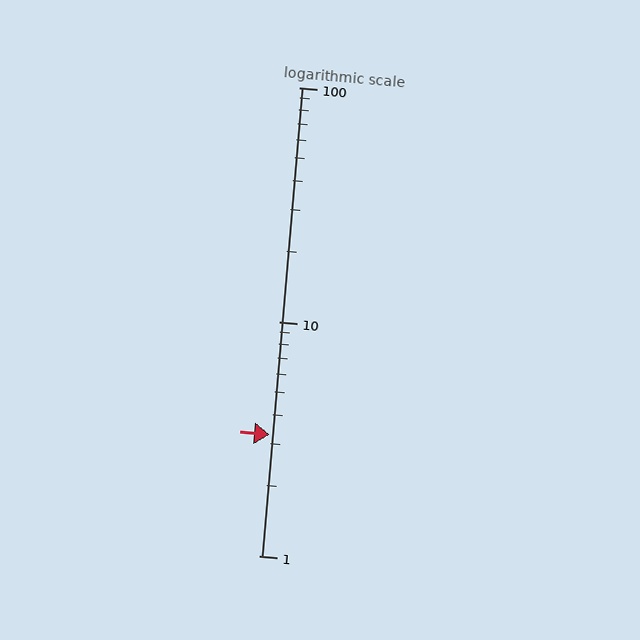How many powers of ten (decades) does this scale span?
The scale spans 2 decades, from 1 to 100.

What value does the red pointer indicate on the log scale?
The pointer indicates approximately 3.3.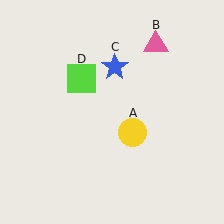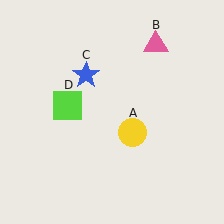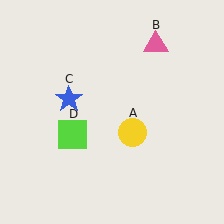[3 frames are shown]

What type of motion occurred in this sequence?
The blue star (object C), lime square (object D) rotated counterclockwise around the center of the scene.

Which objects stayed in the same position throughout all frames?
Yellow circle (object A) and pink triangle (object B) remained stationary.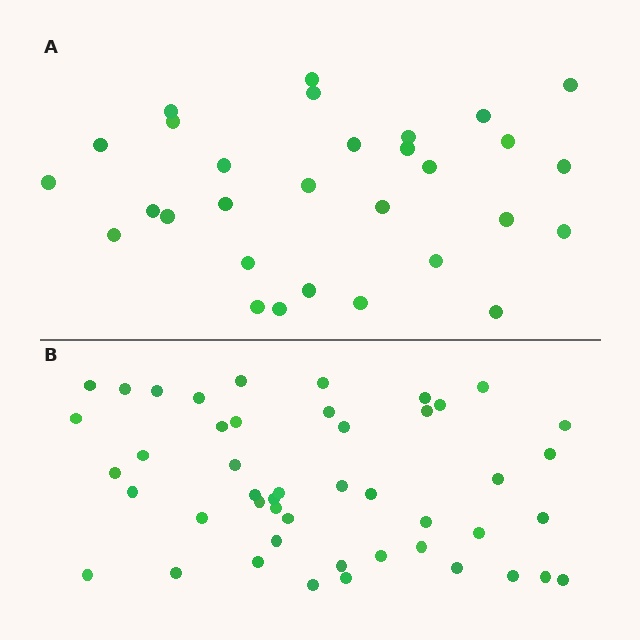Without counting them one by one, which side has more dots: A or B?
Region B (the bottom region) has more dots.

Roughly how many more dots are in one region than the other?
Region B has approximately 15 more dots than region A.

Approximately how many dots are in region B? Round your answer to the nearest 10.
About 50 dots. (The exact count is 47, which rounds to 50.)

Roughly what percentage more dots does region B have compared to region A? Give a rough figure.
About 55% more.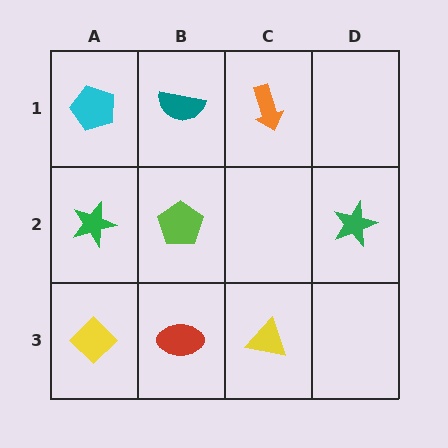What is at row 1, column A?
A cyan pentagon.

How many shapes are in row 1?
3 shapes.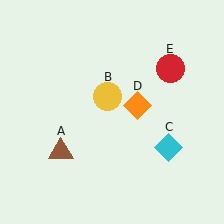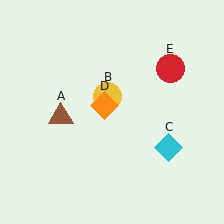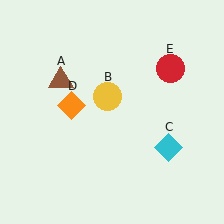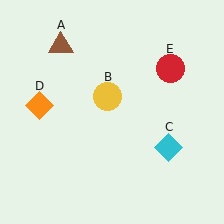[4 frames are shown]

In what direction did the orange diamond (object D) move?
The orange diamond (object D) moved left.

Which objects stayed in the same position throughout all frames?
Yellow circle (object B) and cyan diamond (object C) and red circle (object E) remained stationary.